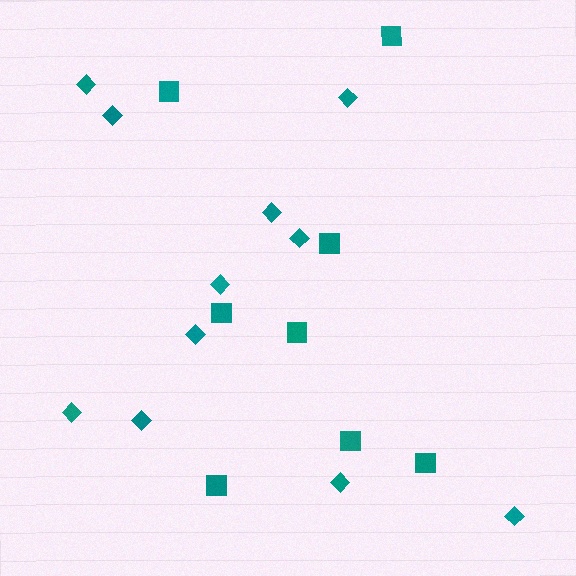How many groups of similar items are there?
There are 2 groups: one group of diamonds (11) and one group of squares (8).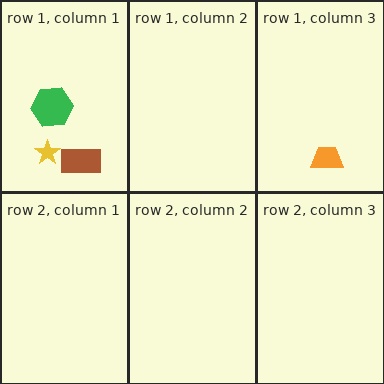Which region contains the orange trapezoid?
The row 1, column 3 region.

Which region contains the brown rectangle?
The row 1, column 1 region.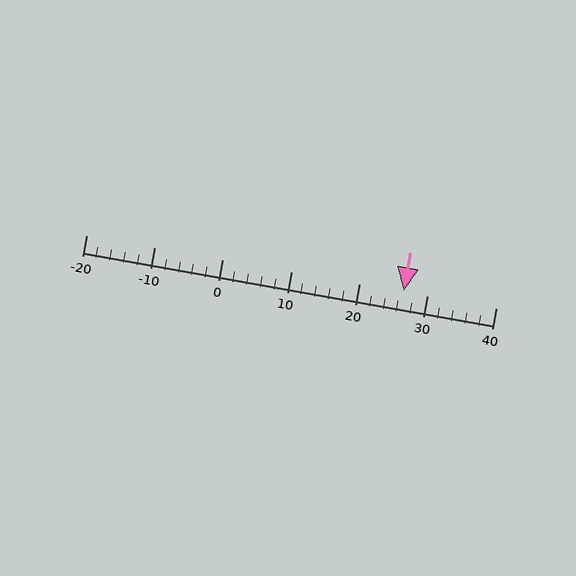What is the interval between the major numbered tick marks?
The major tick marks are spaced 10 units apart.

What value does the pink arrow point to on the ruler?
The pink arrow points to approximately 26.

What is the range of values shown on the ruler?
The ruler shows values from -20 to 40.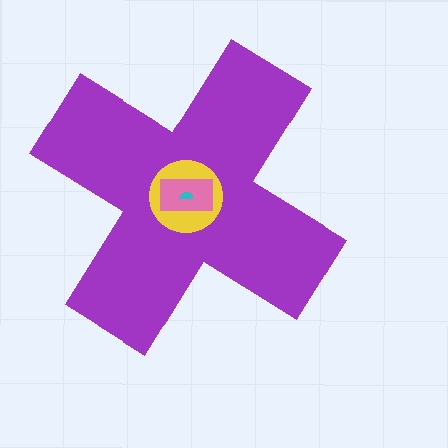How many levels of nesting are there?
4.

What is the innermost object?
The cyan semicircle.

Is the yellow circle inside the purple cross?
Yes.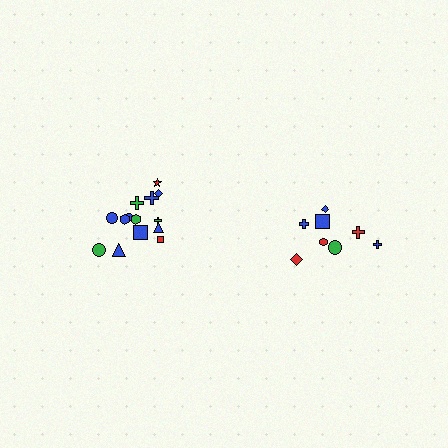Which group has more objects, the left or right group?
The left group.